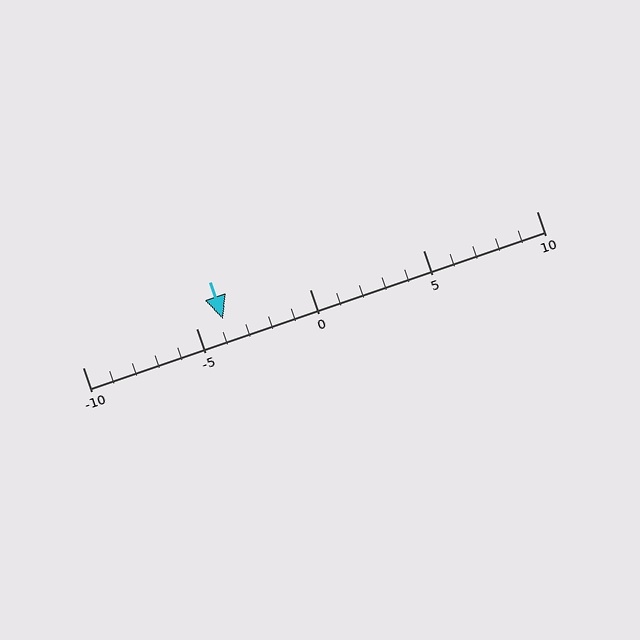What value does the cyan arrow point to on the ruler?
The cyan arrow points to approximately -4.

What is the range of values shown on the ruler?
The ruler shows values from -10 to 10.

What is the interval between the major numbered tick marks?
The major tick marks are spaced 5 units apart.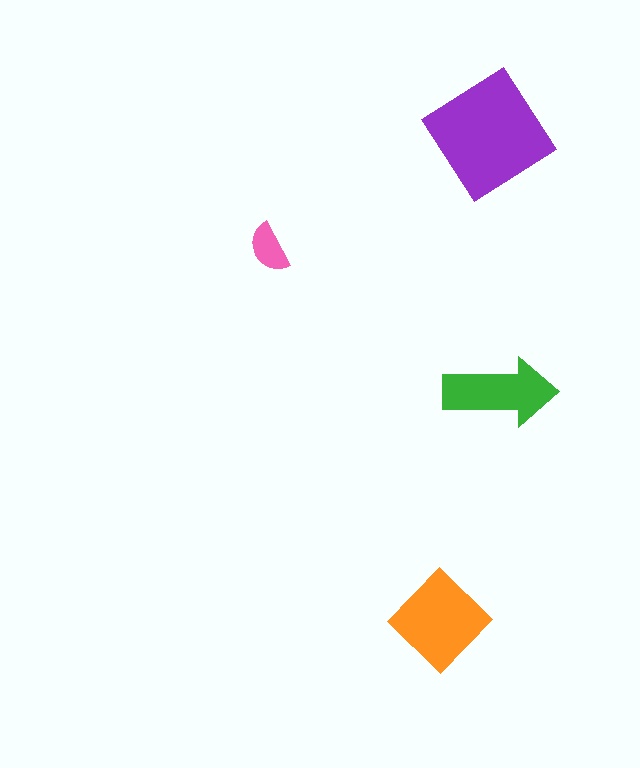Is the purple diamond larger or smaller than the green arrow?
Larger.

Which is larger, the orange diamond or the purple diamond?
The purple diamond.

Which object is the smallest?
The pink semicircle.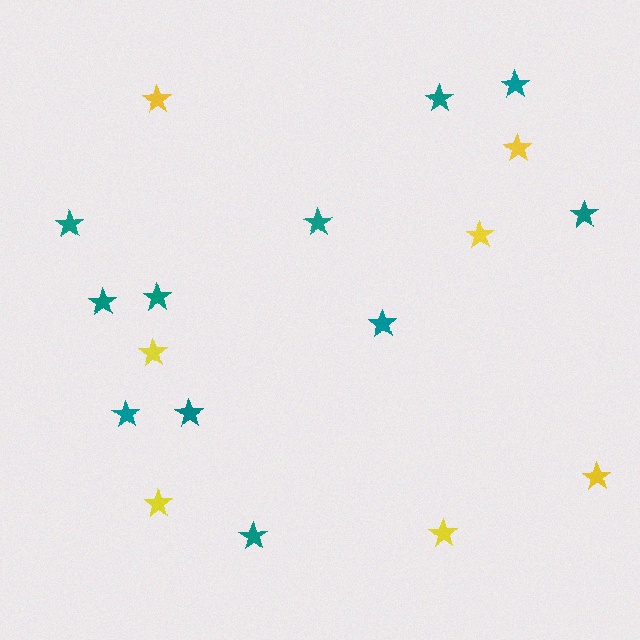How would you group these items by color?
There are 2 groups: one group of yellow stars (7) and one group of teal stars (11).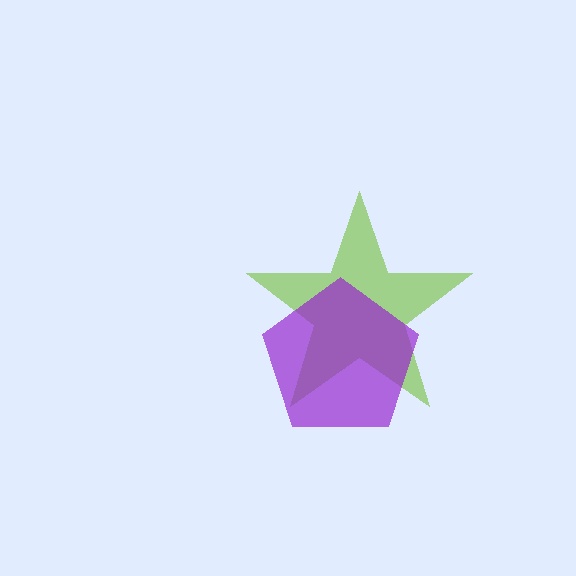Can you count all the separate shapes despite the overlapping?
Yes, there are 2 separate shapes.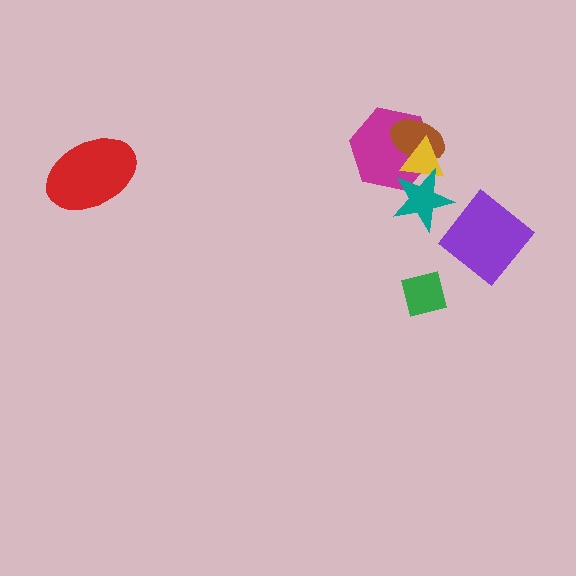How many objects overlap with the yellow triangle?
3 objects overlap with the yellow triangle.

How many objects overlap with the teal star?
2 objects overlap with the teal star.